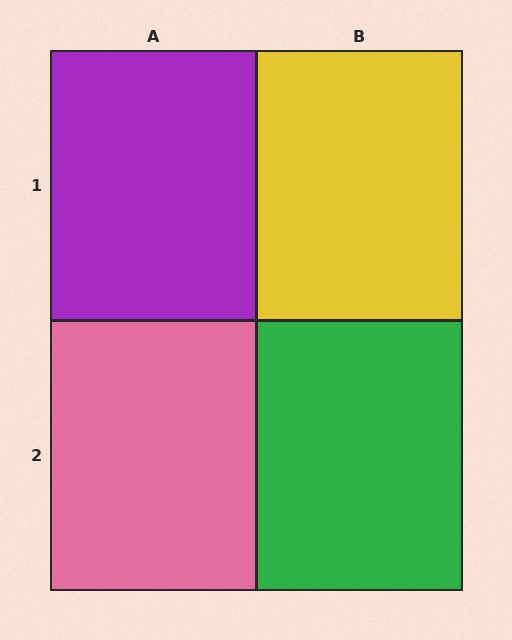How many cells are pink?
1 cell is pink.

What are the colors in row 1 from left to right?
Purple, yellow.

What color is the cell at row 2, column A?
Pink.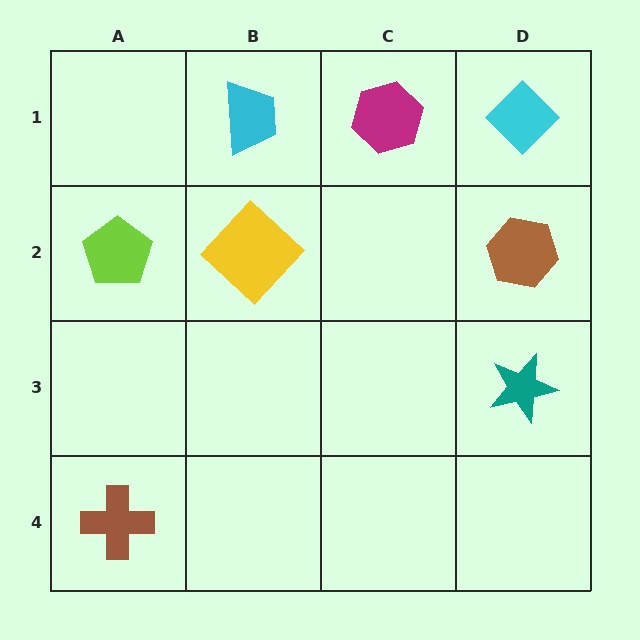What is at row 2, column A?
A lime pentagon.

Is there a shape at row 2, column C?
No, that cell is empty.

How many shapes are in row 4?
1 shape.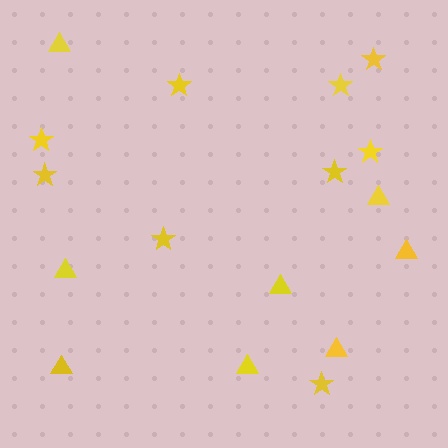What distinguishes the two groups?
There are 2 groups: one group of triangles (8) and one group of stars (9).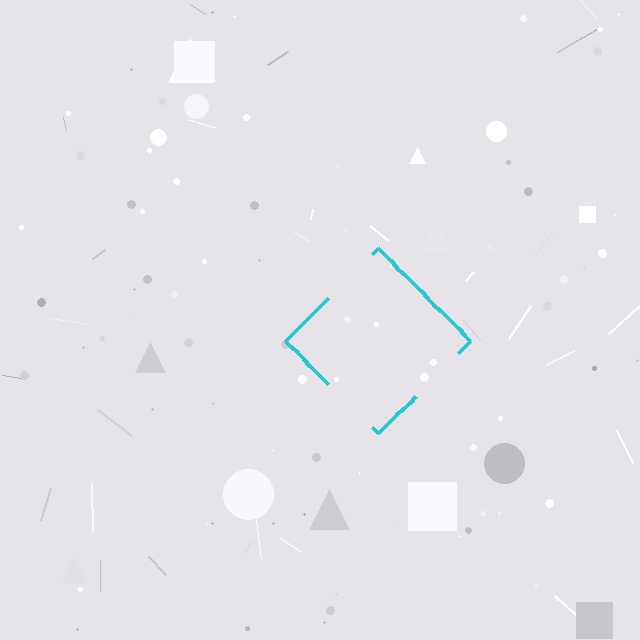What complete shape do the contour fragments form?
The contour fragments form a diamond.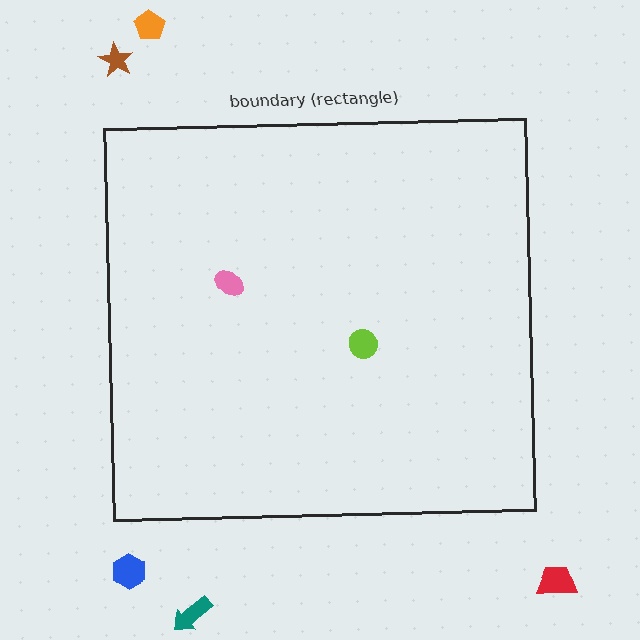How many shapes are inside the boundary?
2 inside, 5 outside.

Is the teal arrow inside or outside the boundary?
Outside.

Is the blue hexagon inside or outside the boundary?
Outside.